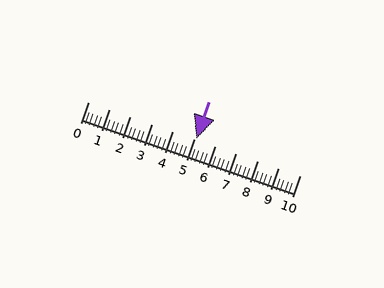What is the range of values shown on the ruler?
The ruler shows values from 0 to 10.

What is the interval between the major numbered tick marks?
The major tick marks are spaced 1 units apart.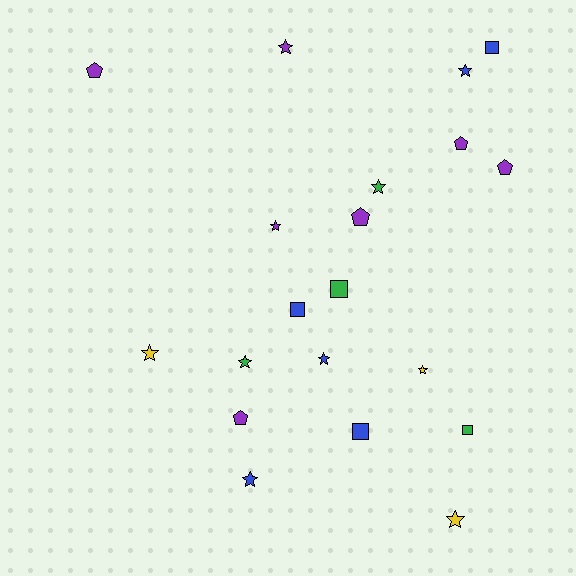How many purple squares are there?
There are no purple squares.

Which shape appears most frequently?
Star, with 10 objects.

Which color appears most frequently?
Purple, with 7 objects.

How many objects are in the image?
There are 20 objects.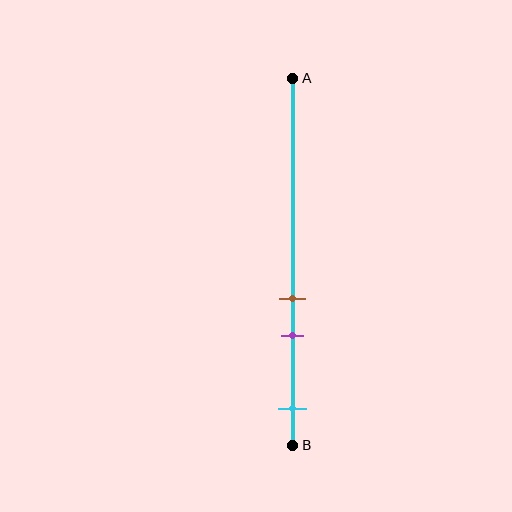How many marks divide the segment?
There are 3 marks dividing the segment.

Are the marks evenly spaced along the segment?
No, the marks are not evenly spaced.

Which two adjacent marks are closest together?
The brown and purple marks are the closest adjacent pair.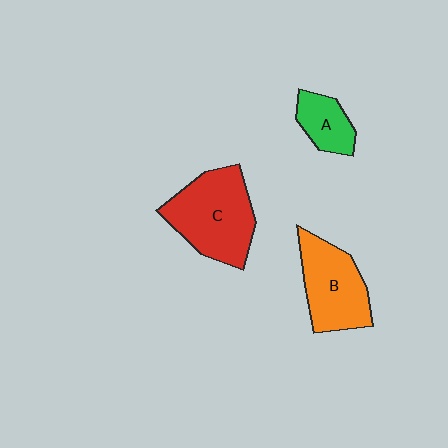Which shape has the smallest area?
Shape A (green).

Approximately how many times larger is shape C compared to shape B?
Approximately 1.2 times.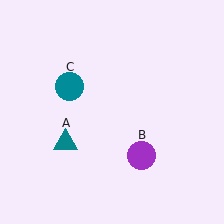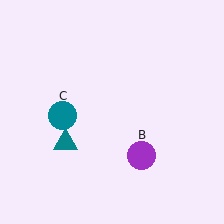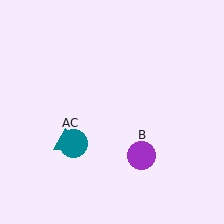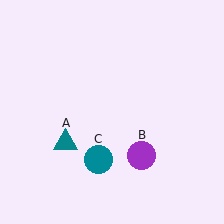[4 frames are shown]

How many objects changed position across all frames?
1 object changed position: teal circle (object C).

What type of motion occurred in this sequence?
The teal circle (object C) rotated counterclockwise around the center of the scene.